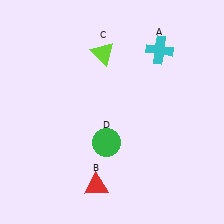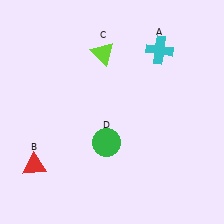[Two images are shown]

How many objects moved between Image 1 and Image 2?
1 object moved between the two images.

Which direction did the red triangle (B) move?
The red triangle (B) moved left.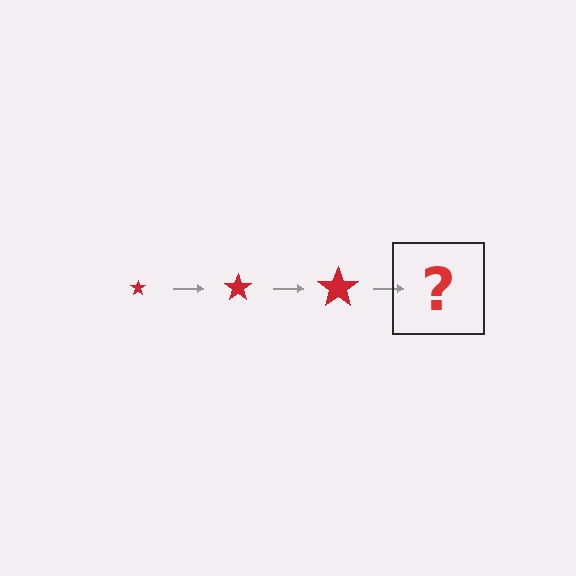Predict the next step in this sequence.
The next step is a red star, larger than the previous one.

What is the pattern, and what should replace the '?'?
The pattern is that the star gets progressively larger each step. The '?' should be a red star, larger than the previous one.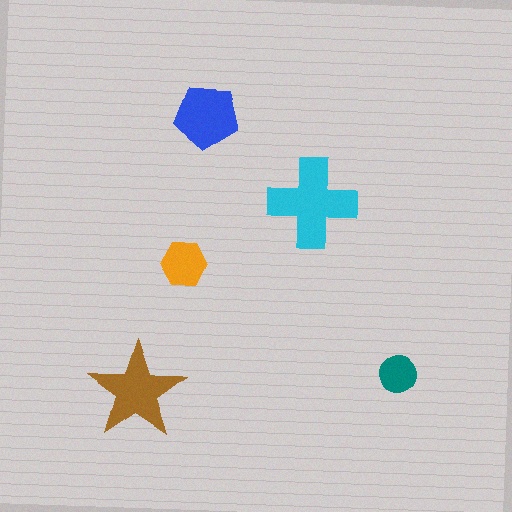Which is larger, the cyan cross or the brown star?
The cyan cross.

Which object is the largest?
The cyan cross.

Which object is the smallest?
The teal circle.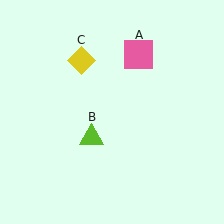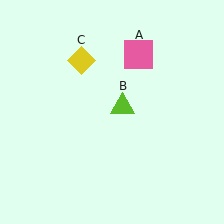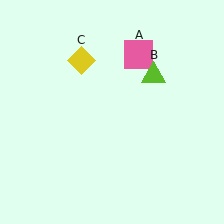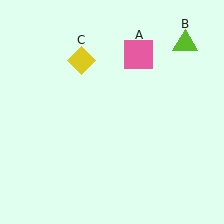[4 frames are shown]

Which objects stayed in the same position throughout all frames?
Pink square (object A) and yellow diamond (object C) remained stationary.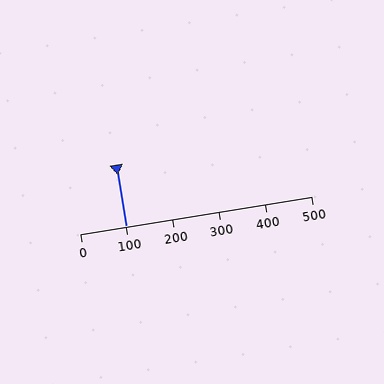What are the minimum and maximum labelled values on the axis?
The axis runs from 0 to 500.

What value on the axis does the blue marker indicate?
The marker indicates approximately 100.